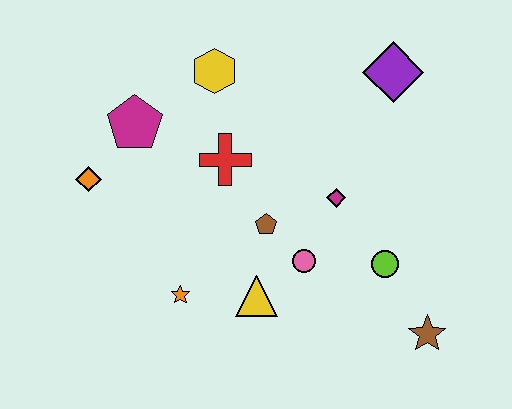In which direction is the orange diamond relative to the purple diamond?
The orange diamond is to the left of the purple diamond.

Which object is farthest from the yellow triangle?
The purple diamond is farthest from the yellow triangle.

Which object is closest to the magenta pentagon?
The orange diamond is closest to the magenta pentagon.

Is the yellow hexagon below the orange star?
No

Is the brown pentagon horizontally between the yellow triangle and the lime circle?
Yes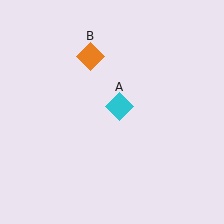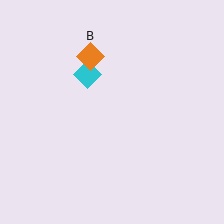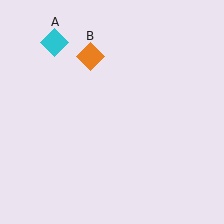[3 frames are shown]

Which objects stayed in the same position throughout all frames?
Orange diamond (object B) remained stationary.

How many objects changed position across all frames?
1 object changed position: cyan diamond (object A).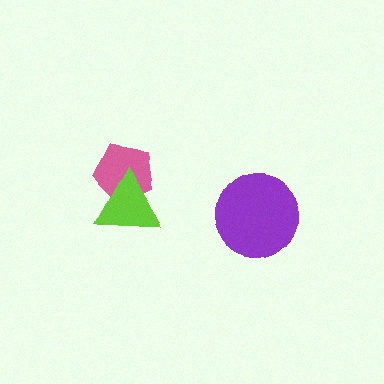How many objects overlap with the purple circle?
0 objects overlap with the purple circle.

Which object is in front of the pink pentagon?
The lime triangle is in front of the pink pentagon.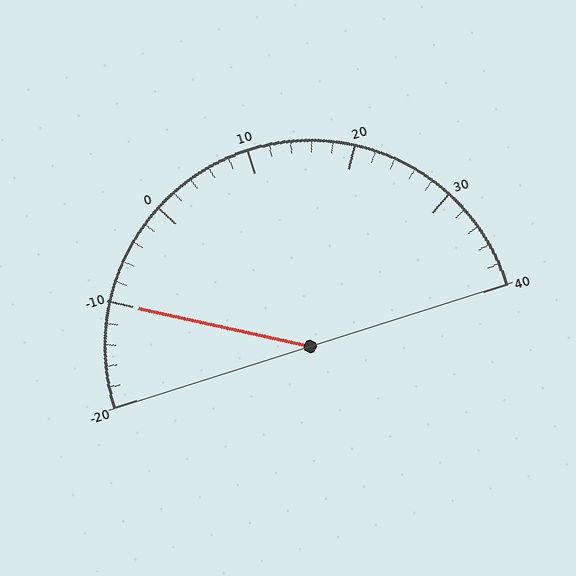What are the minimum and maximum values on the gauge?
The gauge ranges from -20 to 40.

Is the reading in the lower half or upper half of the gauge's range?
The reading is in the lower half of the range (-20 to 40).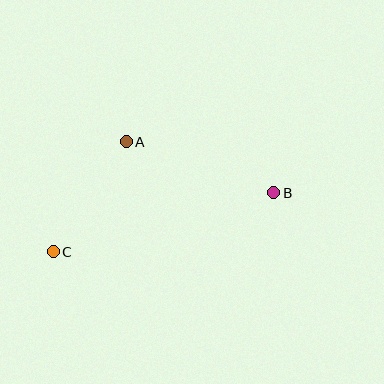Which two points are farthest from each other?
Points B and C are farthest from each other.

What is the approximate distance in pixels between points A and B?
The distance between A and B is approximately 156 pixels.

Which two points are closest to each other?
Points A and C are closest to each other.